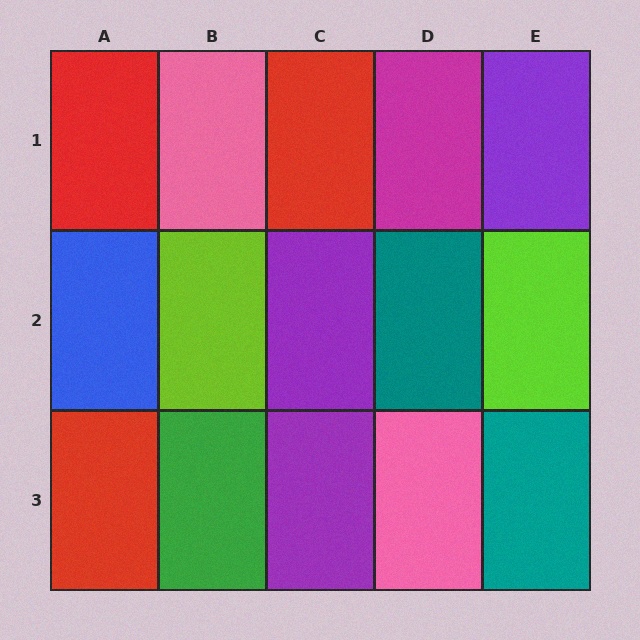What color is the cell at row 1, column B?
Pink.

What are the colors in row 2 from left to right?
Blue, lime, purple, teal, lime.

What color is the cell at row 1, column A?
Red.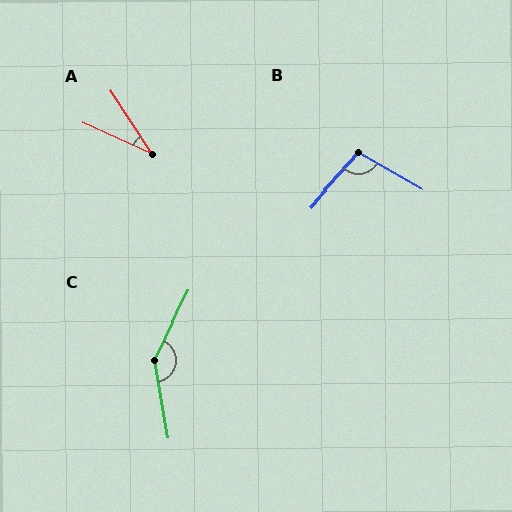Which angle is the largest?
C, at approximately 144 degrees.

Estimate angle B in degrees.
Approximately 102 degrees.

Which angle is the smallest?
A, at approximately 33 degrees.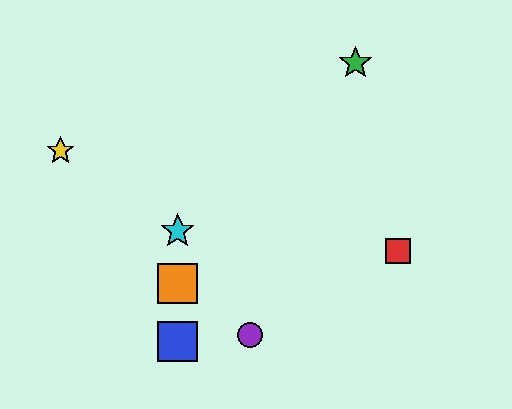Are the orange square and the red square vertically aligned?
No, the orange square is at x≈178 and the red square is at x≈398.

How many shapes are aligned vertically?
3 shapes (the blue square, the orange square, the cyan star) are aligned vertically.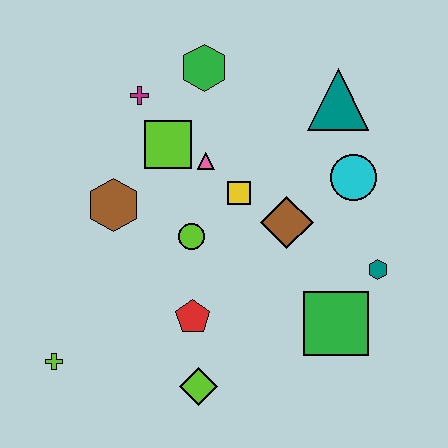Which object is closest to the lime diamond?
The red pentagon is closest to the lime diamond.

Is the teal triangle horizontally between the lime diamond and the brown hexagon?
No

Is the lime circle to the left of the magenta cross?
No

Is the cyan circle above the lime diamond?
Yes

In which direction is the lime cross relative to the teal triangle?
The lime cross is to the left of the teal triangle.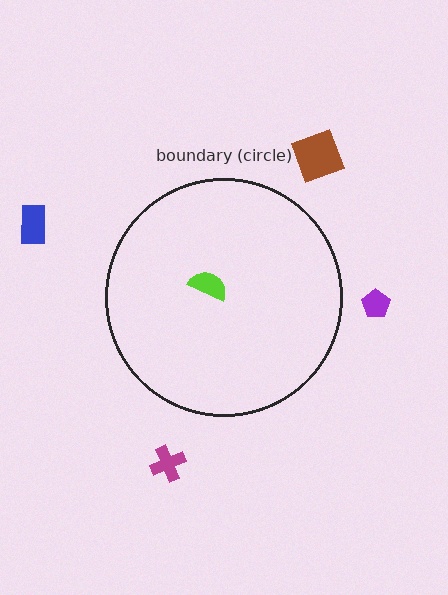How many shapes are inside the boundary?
1 inside, 4 outside.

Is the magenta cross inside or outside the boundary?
Outside.